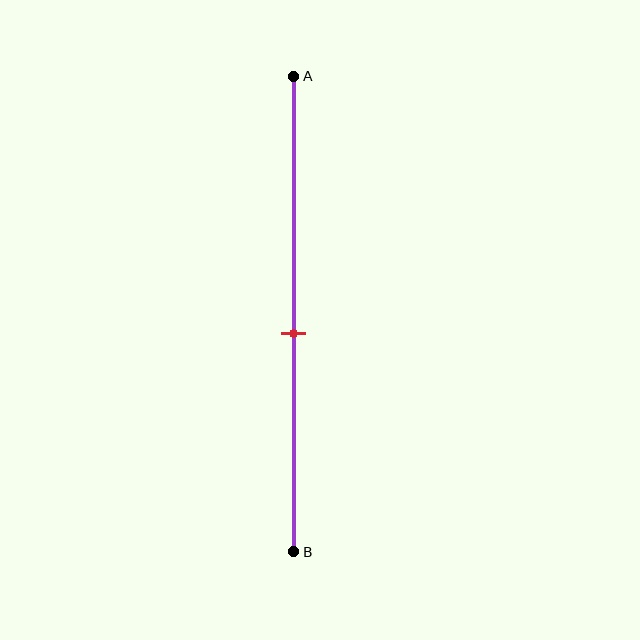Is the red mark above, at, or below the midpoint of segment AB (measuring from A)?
The red mark is below the midpoint of segment AB.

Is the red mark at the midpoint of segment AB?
No, the mark is at about 55% from A, not at the 50% midpoint.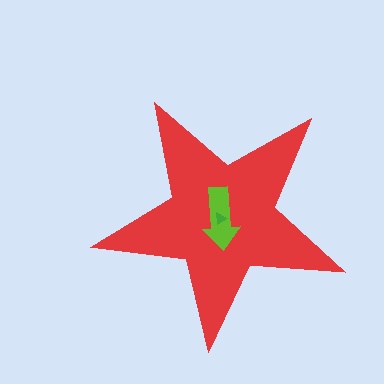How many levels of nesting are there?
3.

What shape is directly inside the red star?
The lime arrow.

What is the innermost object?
The green triangle.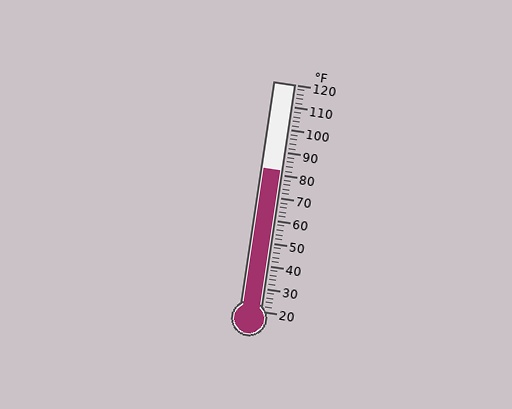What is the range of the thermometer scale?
The thermometer scale ranges from 20°F to 120°F.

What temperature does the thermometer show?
The thermometer shows approximately 82°F.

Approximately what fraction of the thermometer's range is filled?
The thermometer is filled to approximately 60% of its range.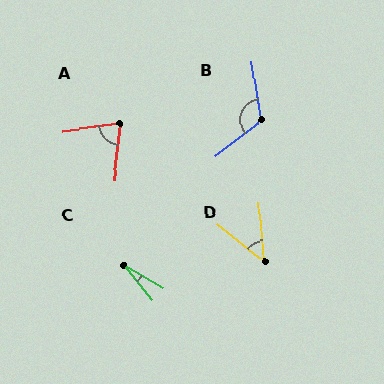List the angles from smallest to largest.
C (20°), D (46°), A (76°), B (119°).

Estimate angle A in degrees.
Approximately 76 degrees.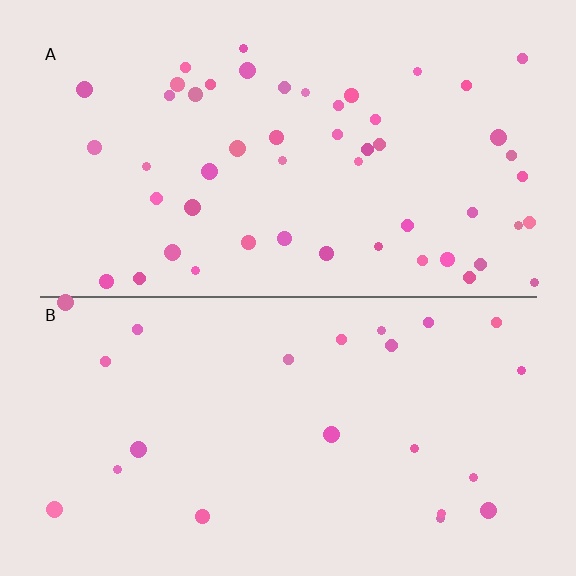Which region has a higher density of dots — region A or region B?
A (the top).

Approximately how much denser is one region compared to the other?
Approximately 2.2× — region A over region B.